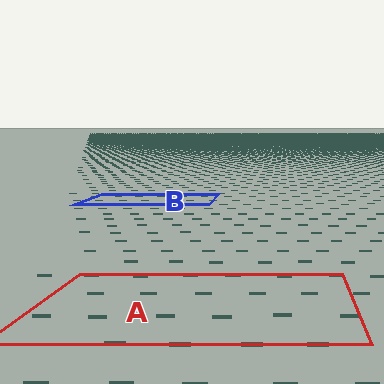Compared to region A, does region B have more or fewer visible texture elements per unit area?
Region B has more texture elements per unit area — they are packed more densely because it is farther away.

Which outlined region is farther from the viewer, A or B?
Region B is farther from the viewer — the texture elements inside it appear smaller and more densely packed.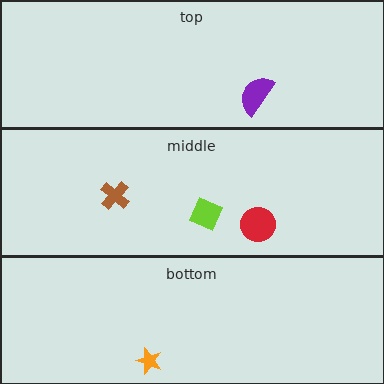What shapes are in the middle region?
The lime diamond, the brown cross, the red circle.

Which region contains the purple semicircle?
The top region.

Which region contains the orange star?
The bottom region.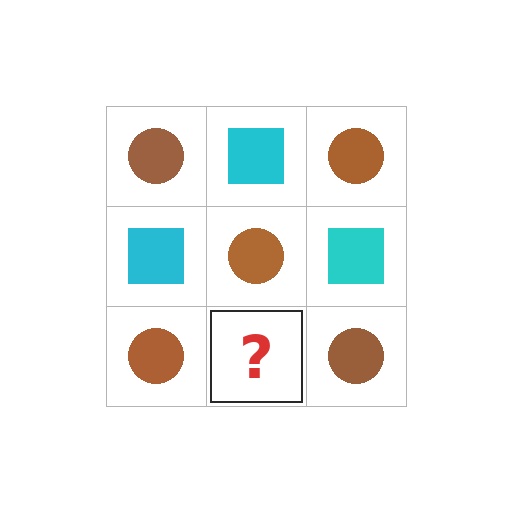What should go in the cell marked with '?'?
The missing cell should contain a cyan square.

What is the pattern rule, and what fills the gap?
The rule is that it alternates brown circle and cyan square in a checkerboard pattern. The gap should be filled with a cyan square.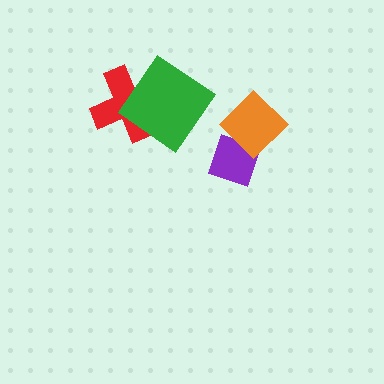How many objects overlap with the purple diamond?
1 object overlaps with the purple diamond.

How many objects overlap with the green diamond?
1 object overlaps with the green diamond.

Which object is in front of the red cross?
The green diamond is in front of the red cross.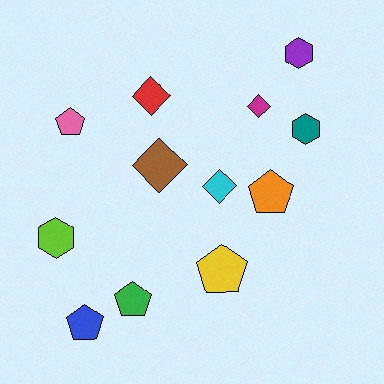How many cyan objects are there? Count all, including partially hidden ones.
There is 1 cyan object.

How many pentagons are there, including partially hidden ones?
There are 5 pentagons.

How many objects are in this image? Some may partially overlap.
There are 12 objects.